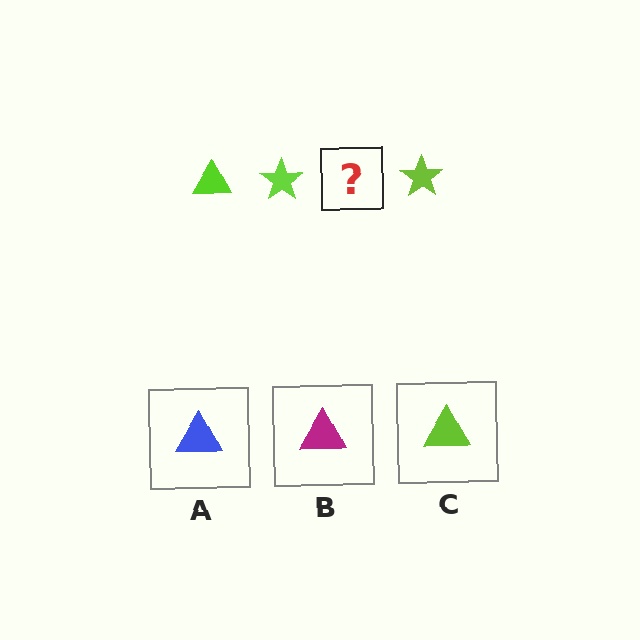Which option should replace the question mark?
Option C.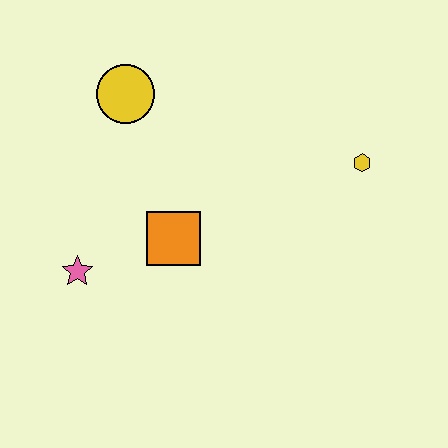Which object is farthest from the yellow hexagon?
The pink star is farthest from the yellow hexagon.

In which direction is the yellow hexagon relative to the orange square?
The yellow hexagon is to the right of the orange square.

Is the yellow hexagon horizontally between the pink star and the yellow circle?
No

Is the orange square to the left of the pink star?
No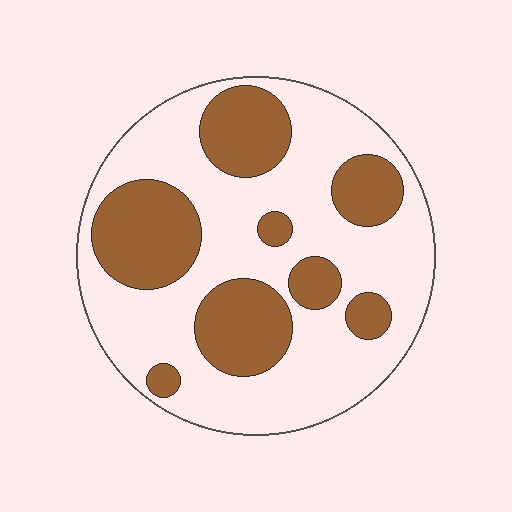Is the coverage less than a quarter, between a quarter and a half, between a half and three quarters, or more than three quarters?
Between a quarter and a half.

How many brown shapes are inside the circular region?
8.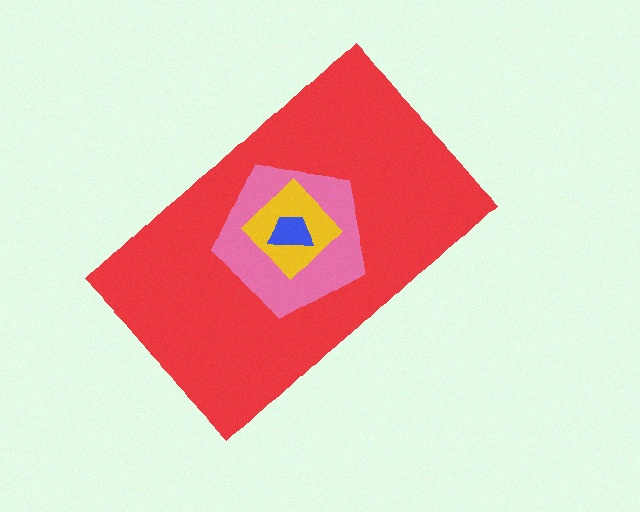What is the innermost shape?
The blue trapezoid.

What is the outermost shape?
The red rectangle.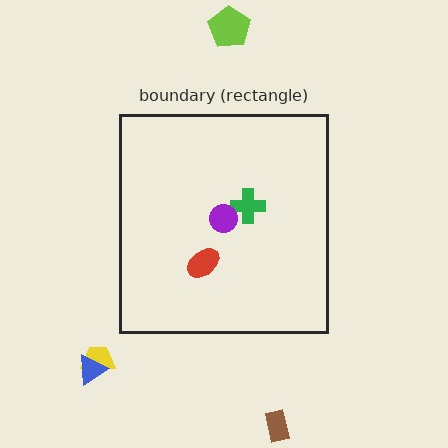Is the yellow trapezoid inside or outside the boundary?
Outside.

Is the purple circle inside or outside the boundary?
Inside.